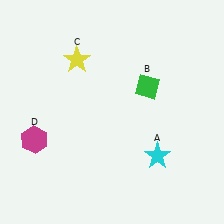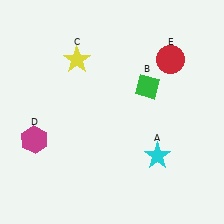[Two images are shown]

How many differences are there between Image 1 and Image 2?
There is 1 difference between the two images.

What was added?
A red circle (E) was added in Image 2.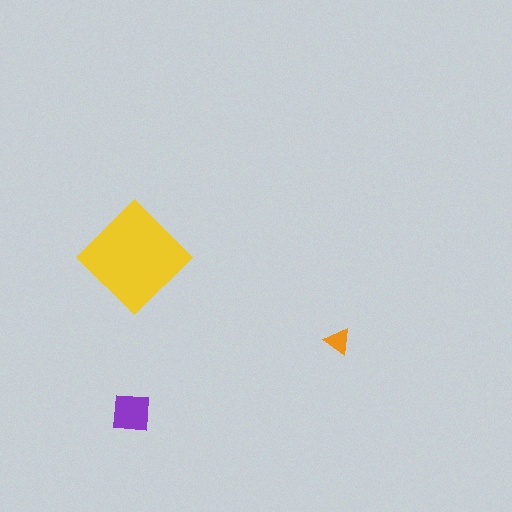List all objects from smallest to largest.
The orange triangle, the purple square, the yellow diamond.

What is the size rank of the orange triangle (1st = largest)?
3rd.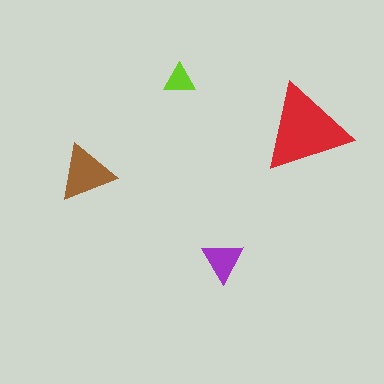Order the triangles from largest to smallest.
the red one, the brown one, the purple one, the lime one.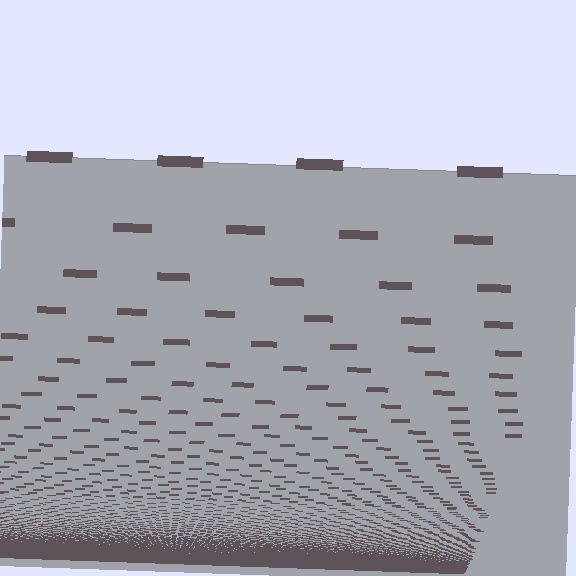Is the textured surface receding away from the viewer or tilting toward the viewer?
The surface appears to tilt toward the viewer. Texture elements get larger and sparser toward the top.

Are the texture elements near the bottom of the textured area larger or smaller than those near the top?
Smaller. The gradient is inverted — elements near the bottom are smaller and denser.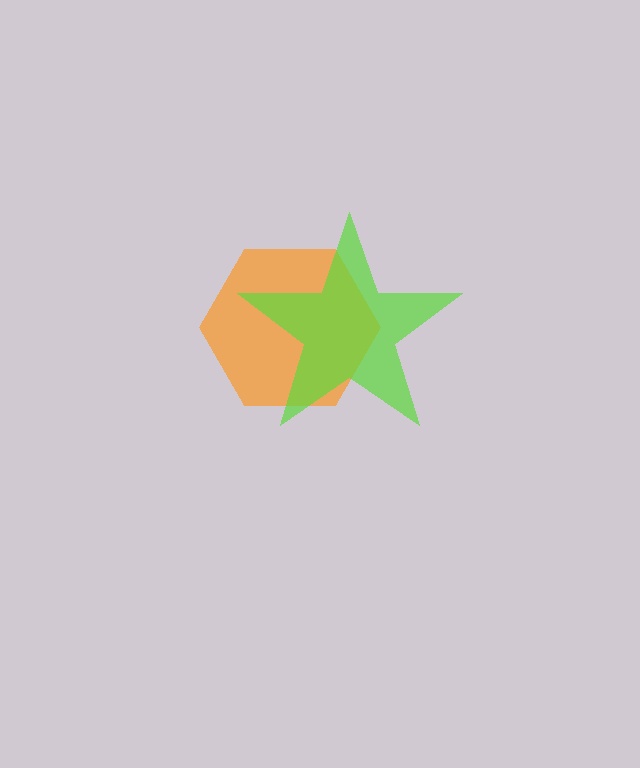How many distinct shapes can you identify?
There are 2 distinct shapes: an orange hexagon, a lime star.